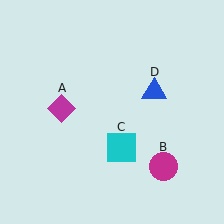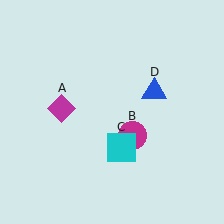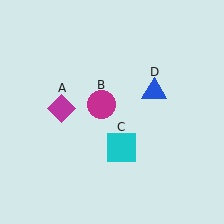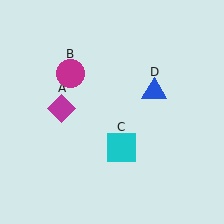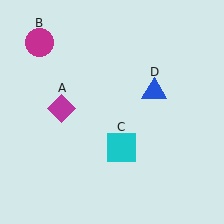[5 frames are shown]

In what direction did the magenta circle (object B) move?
The magenta circle (object B) moved up and to the left.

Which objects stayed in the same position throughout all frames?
Magenta diamond (object A) and cyan square (object C) and blue triangle (object D) remained stationary.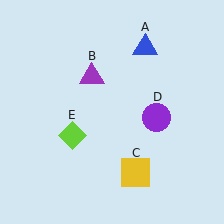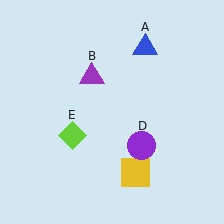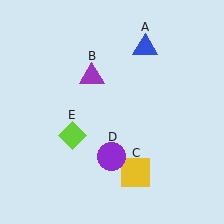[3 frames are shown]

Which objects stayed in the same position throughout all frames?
Blue triangle (object A) and purple triangle (object B) and yellow square (object C) and lime diamond (object E) remained stationary.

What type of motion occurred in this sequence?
The purple circle (object D) rotated clockwise around the center of the scene.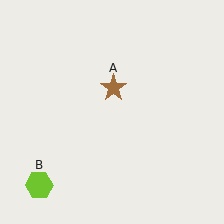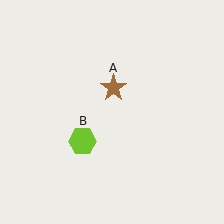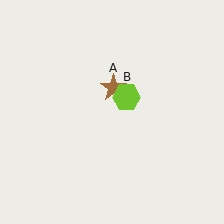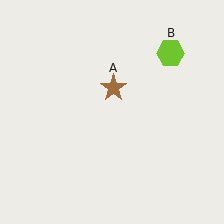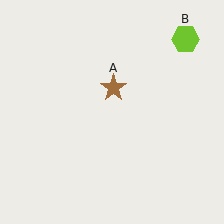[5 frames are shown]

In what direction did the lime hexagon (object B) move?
The lime hexagon (object B) moved up and to the right.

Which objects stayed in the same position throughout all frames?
Brown star (object A) remained stationary.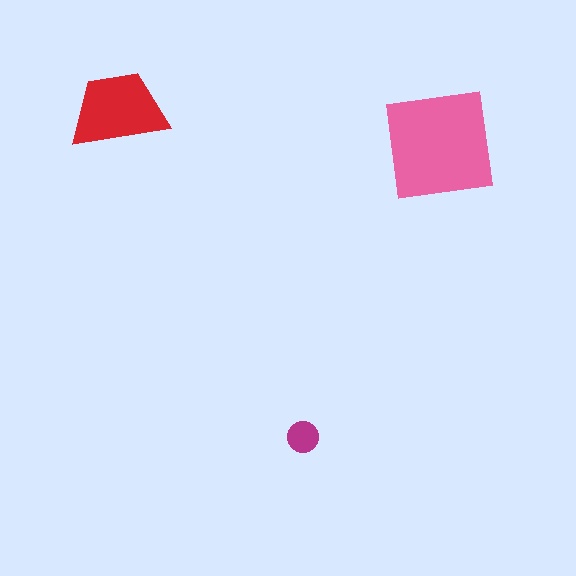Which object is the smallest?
The magenta circle.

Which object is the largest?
The pink square.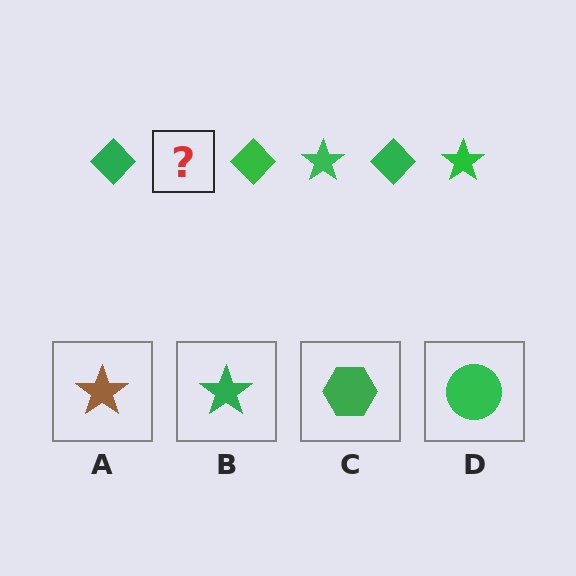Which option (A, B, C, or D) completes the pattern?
B.